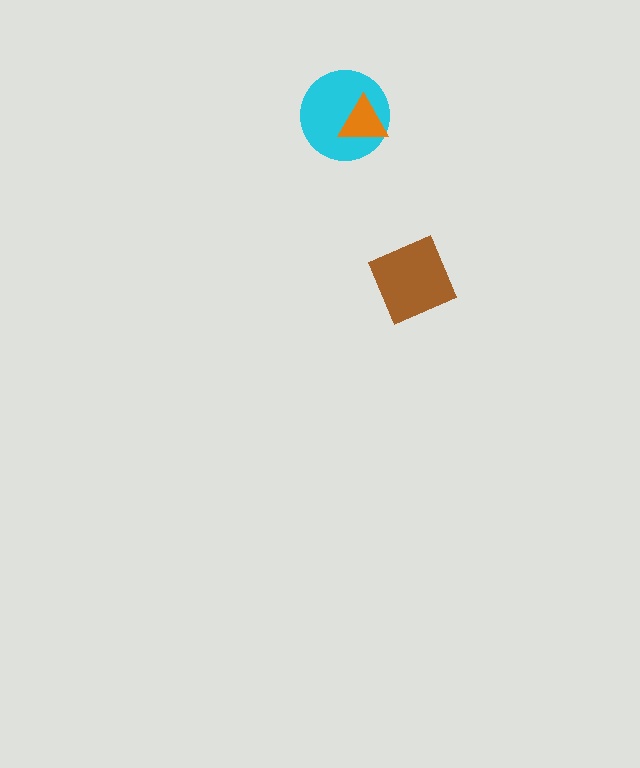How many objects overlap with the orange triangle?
1 object overlaps with the orange triangle.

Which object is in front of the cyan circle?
The orange triangle is in front of the cyan circle.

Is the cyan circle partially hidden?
Yes, it is partially covered by another shape.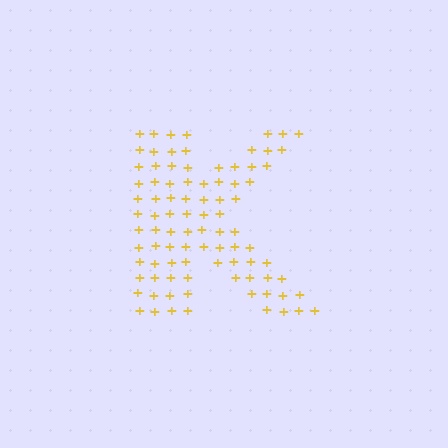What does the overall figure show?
The overall figure shows the letter K.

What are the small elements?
The small elements are plus signs.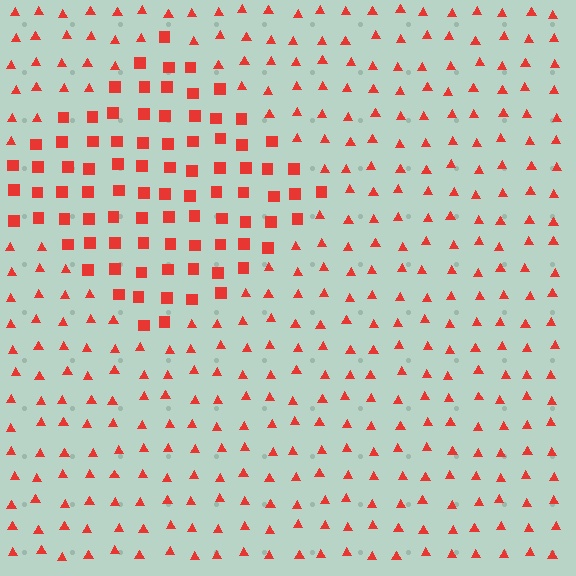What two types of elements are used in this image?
The image uses squares inside the diamond region and triangles outside it.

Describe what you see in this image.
The image is filled with small red elements arranged in a uniform grid. A diamond-shaped region contains squares, while the surrounding area contains triangles. The boundary is defined purely by the change in element shape.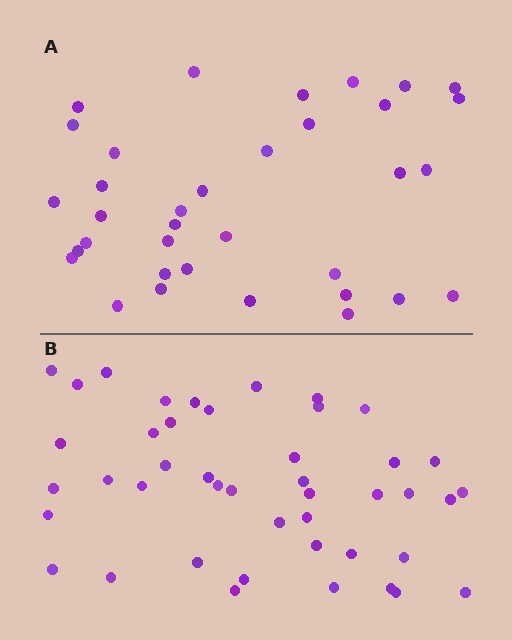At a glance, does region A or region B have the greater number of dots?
Region B (the bottom region) has more dots.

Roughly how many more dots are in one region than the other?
Region B has roughly 8 or so more dots than region A.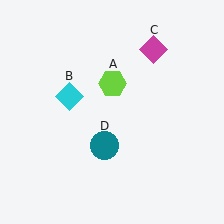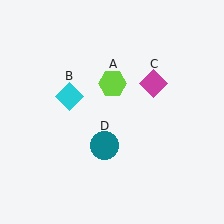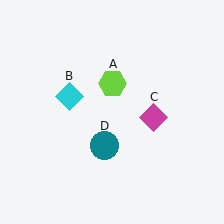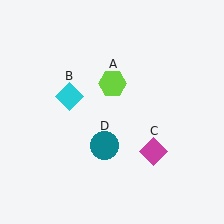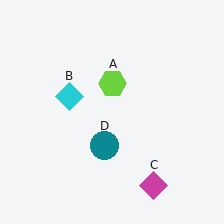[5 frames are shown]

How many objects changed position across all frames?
1 object changed position: magenta diamond (object C).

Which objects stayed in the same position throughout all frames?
Lime hexagon (object A) and cyan diamond (object B) and teal circle (object D) remained stationary.